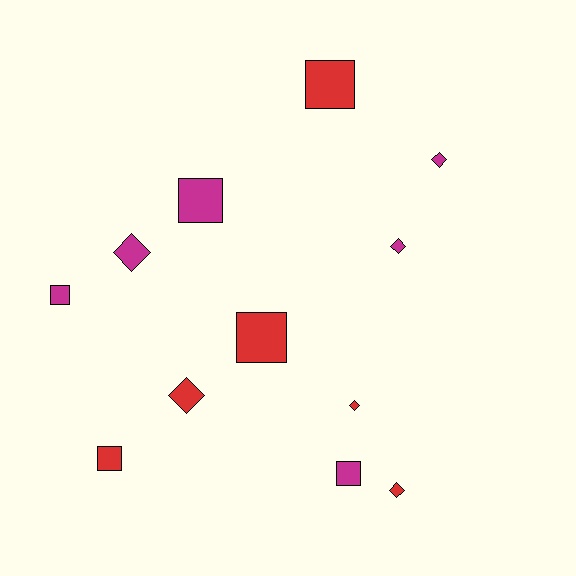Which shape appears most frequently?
Square, with 6 objects.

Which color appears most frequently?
Red, with 6 objects.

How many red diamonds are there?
There are 3 red diamonds.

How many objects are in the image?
There are 12 objects.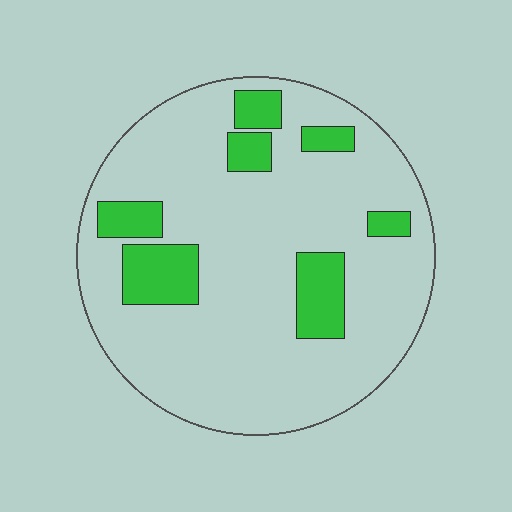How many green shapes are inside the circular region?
7.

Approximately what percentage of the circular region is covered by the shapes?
Approximately 15%.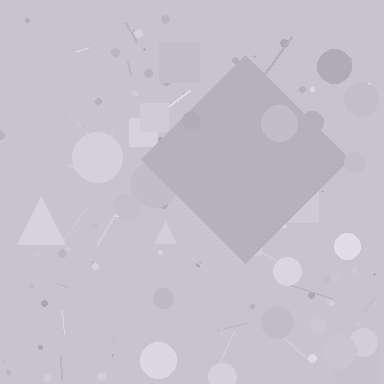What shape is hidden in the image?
A diamond is hidden in the image.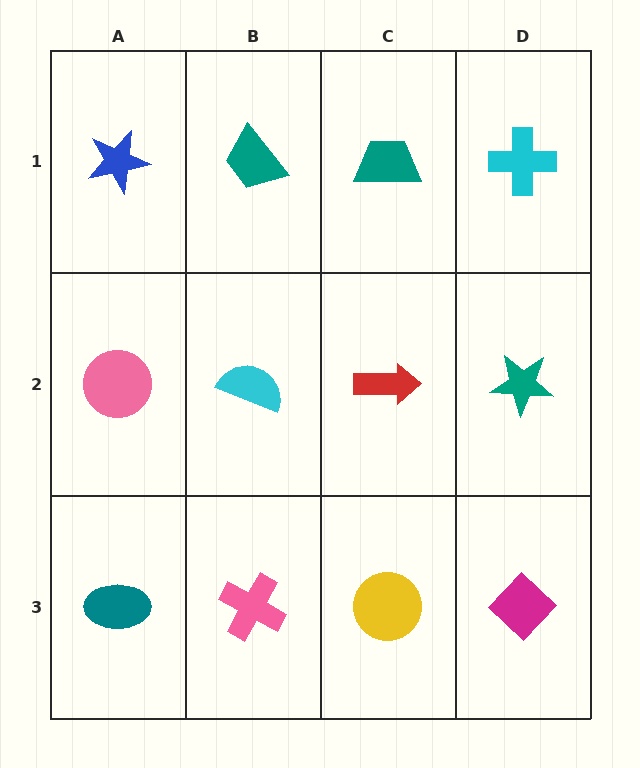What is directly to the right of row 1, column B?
A teal trapezoid.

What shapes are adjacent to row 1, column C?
A red arrow (row 2, column C), a teal trapezoid (row 1, column B), a cyan cross (row 1, column D).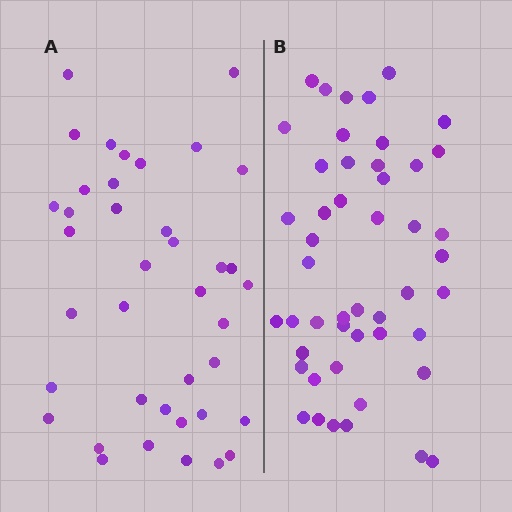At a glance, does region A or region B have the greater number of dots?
Region B (the right region) has more dots.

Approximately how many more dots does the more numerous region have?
Region B has roughly 8 or so more dots than region A.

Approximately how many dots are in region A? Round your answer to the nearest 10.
About 40 dots. (The exact count is 39, which rounds to 40.)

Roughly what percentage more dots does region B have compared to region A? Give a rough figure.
About 25% more.